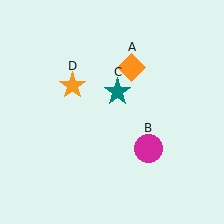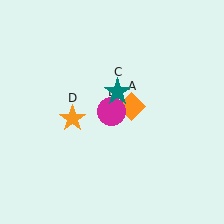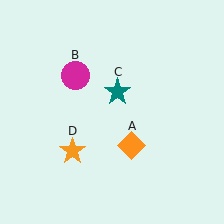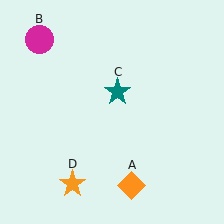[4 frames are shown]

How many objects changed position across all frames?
3 objects changed position: orange diamond (object A), magenta circle (object B), orange star (object D).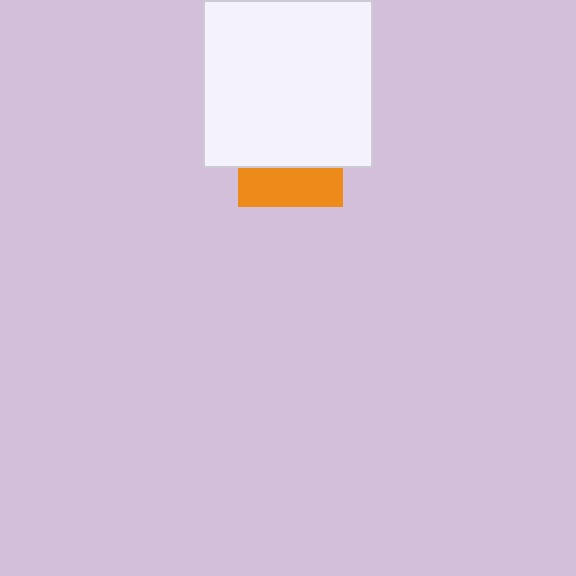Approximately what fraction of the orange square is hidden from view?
Roughly 62% of the orange square is hidden behind the white square.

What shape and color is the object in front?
The object in front is a white square.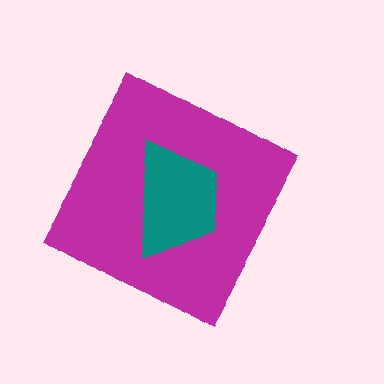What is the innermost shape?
The teal trapezoid.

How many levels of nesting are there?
2.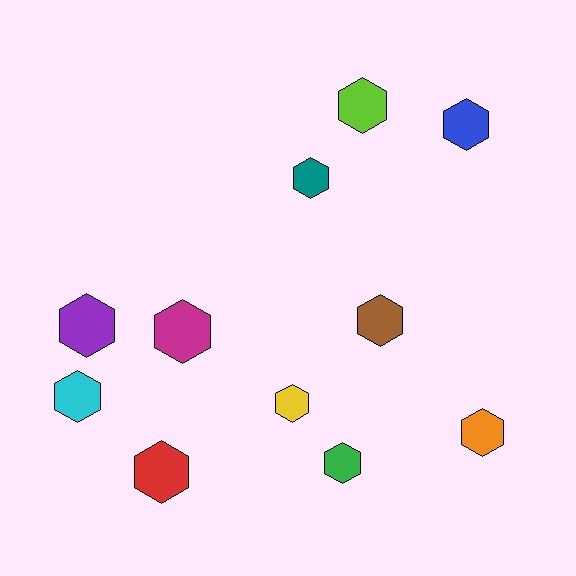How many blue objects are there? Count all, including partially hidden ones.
There is 1 blue object.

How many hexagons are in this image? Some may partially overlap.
There are 11 hexagons.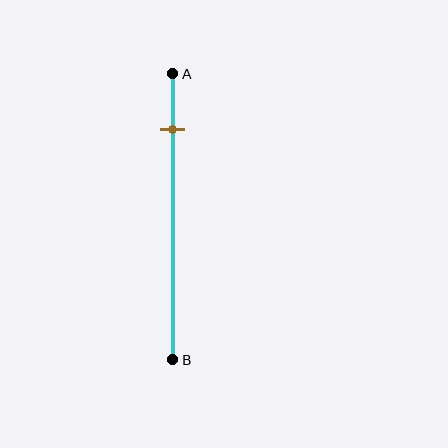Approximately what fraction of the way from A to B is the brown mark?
The brown mark is approximately 20% of the way from A to B.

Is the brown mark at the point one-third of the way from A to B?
No, the mark is at about 20% from A, not at the 33% one-third point.